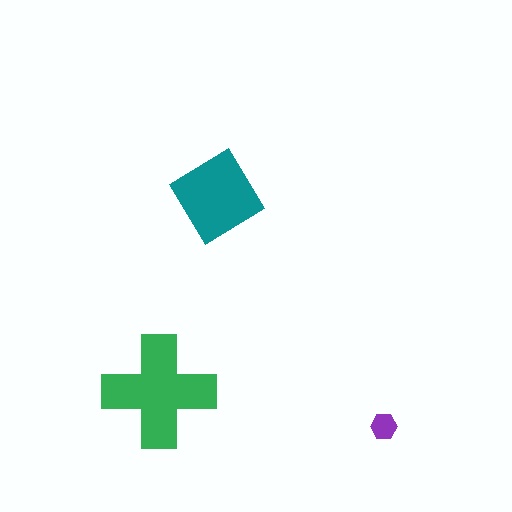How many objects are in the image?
There are 3 objects in the image.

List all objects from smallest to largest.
The purple hexagon, the teal diamond, the green cross.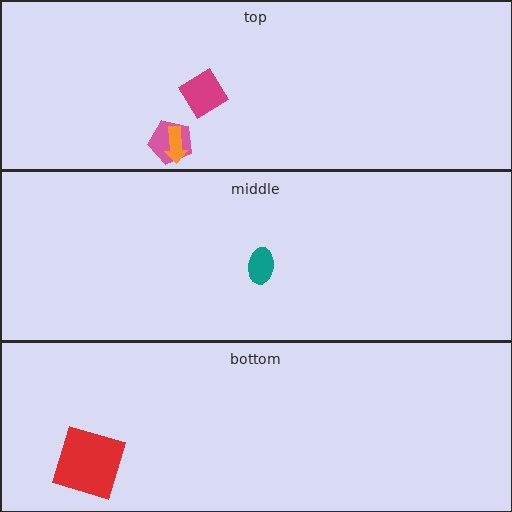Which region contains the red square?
The bottom region.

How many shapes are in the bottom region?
1.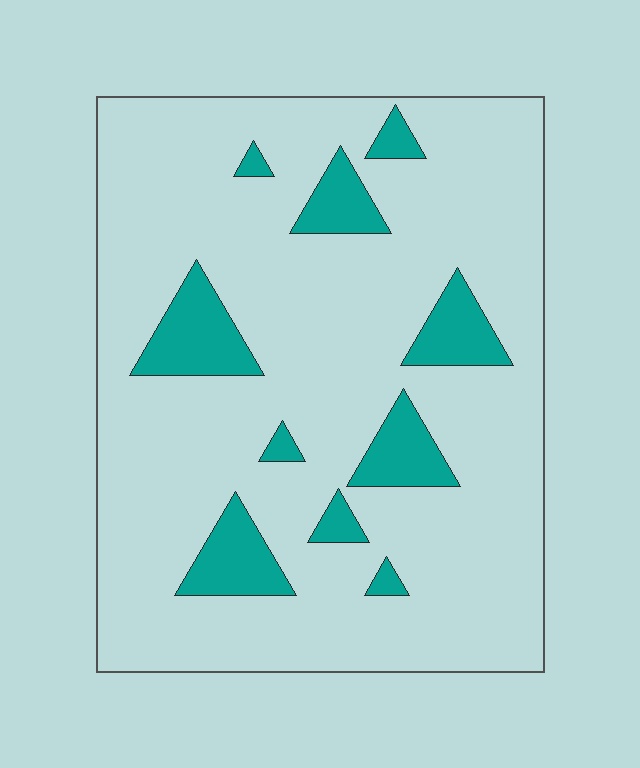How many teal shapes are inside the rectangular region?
10.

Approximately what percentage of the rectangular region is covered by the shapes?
Approximately 15%.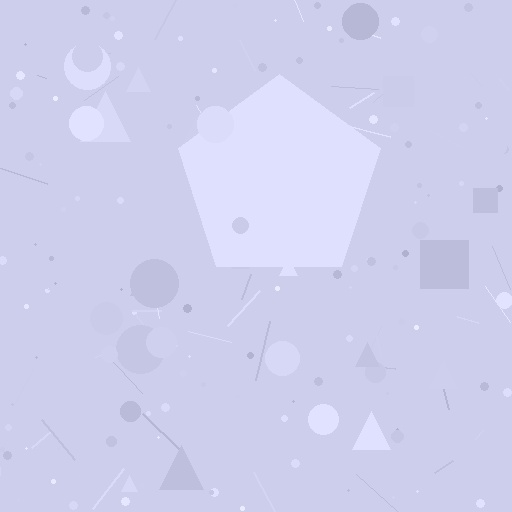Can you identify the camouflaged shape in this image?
The camouflaged shape is a pentagon.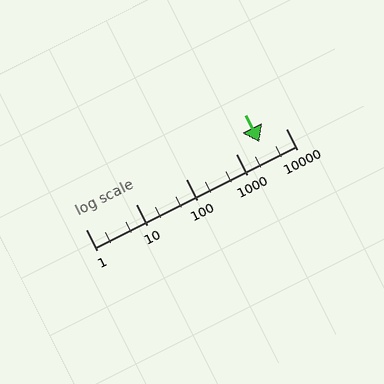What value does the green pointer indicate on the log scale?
The pointer indicates approximately 3000.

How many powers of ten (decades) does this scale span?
The scale spans 4 decades, from 1 to 10000.